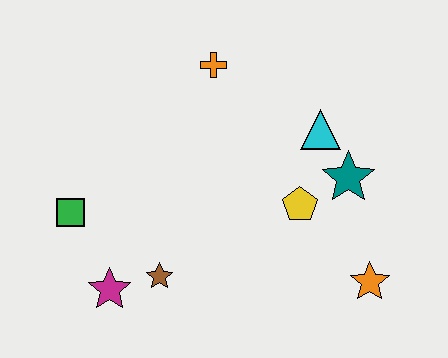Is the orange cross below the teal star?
No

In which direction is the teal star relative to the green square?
The teal star is to the right of the green square.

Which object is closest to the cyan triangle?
The teal star is closest to the cyan triangle.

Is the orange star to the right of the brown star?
Yes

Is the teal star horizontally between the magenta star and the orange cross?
No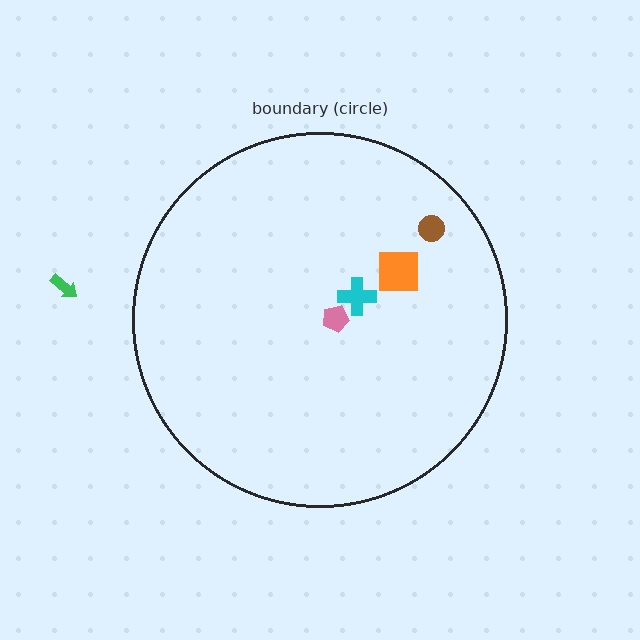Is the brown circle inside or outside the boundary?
Inside.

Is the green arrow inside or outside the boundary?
Outside.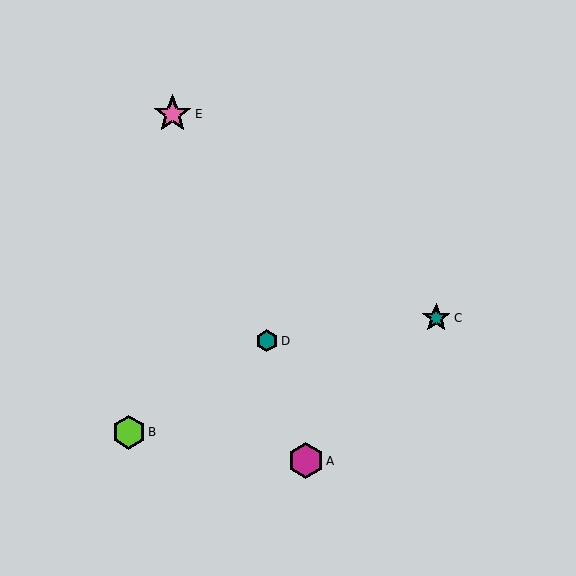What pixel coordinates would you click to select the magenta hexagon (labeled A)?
Click at (306, 461) to select the magenta hexagon A.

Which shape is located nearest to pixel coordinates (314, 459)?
The magenta hexagon (labeled A) at (306, 461) is nearest to that location.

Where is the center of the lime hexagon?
The center of the lime hexagon is at (129, 432).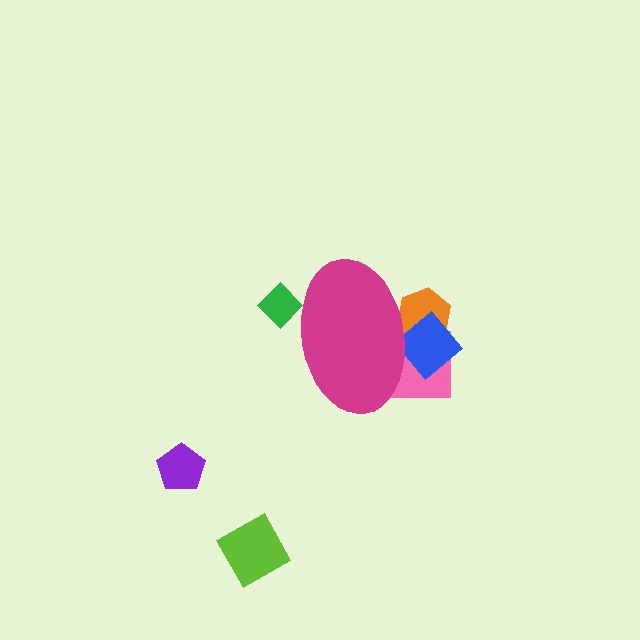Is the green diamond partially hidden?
Yes, the green diamond is partially hidden behind the magenta ellipse.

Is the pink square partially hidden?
Yes, the pink square is partially hidden behind the magenta ellipse.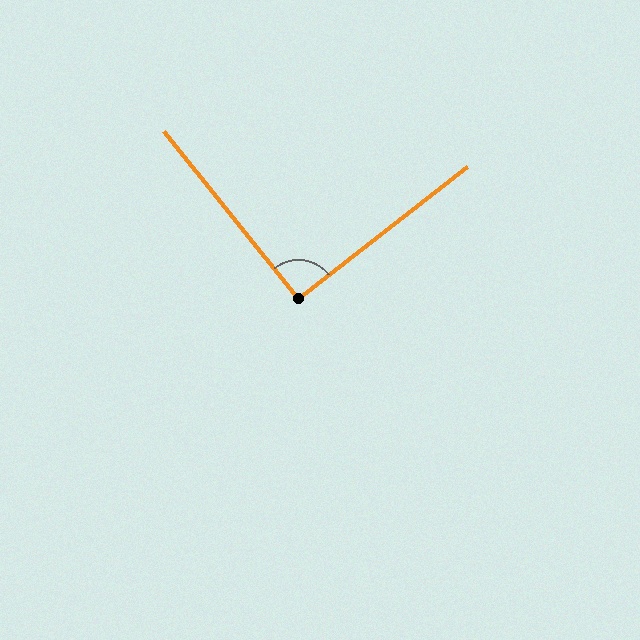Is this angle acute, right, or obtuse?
It is approximately a right angle.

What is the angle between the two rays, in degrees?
Approximately 91 degrees.